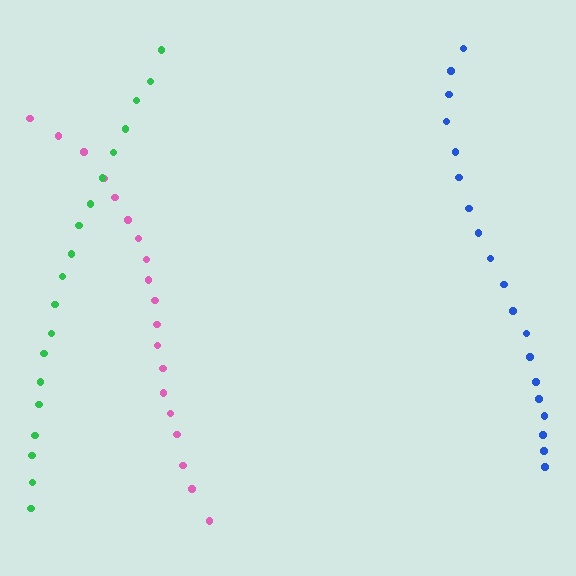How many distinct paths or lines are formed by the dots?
There are 3 distinct paths.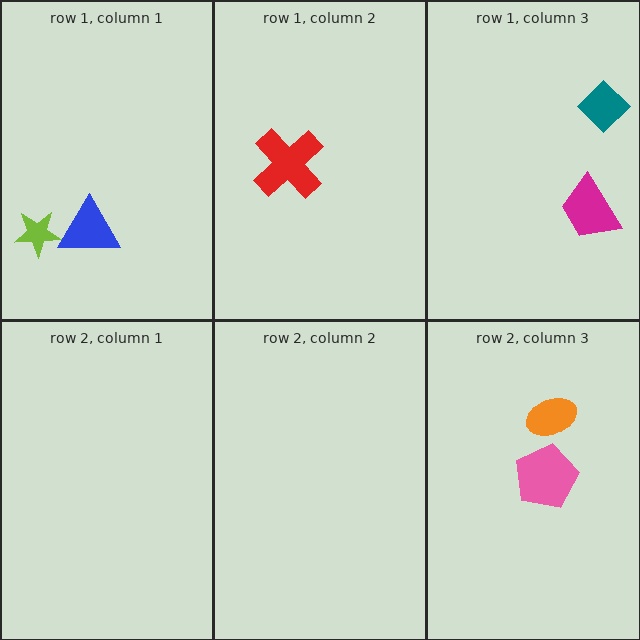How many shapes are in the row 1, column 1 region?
2.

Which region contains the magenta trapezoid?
The row 1, column 3 region.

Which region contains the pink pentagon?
The row 2, column 3 region.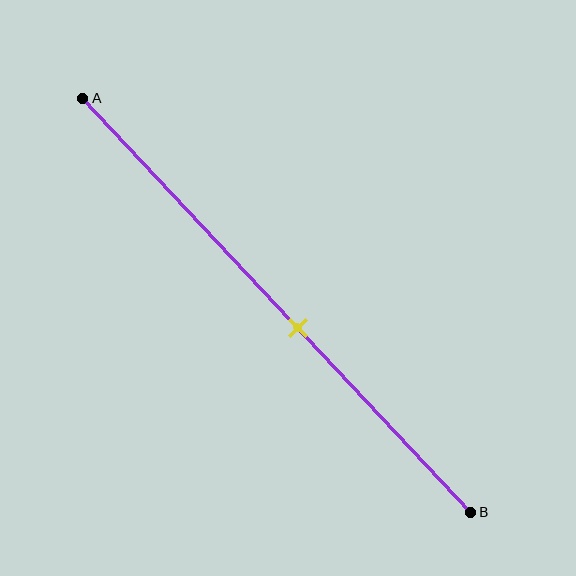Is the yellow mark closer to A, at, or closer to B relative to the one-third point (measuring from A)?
The yellow mark is closer to point B than the one-third point of segment AB.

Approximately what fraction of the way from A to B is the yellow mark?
The yellow mark is approximately 55% of the way from A to B.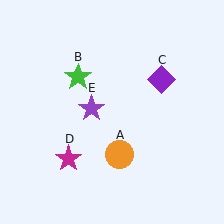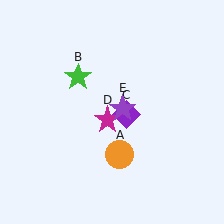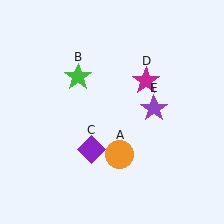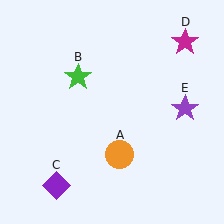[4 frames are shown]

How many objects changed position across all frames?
3 objects changed position: purple diamond (object C), magenta star (object D), purple star (object E).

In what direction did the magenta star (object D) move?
The magenta star (object D) moved up and to the right.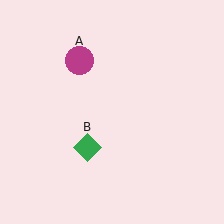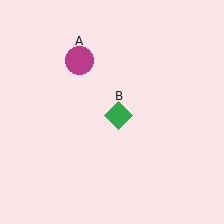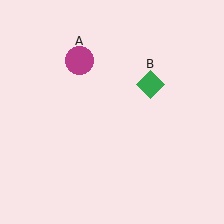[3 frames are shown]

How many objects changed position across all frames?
1 object changed position: green diamond (object B).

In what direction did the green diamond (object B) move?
The green diamond (object B) moved up and to the right.